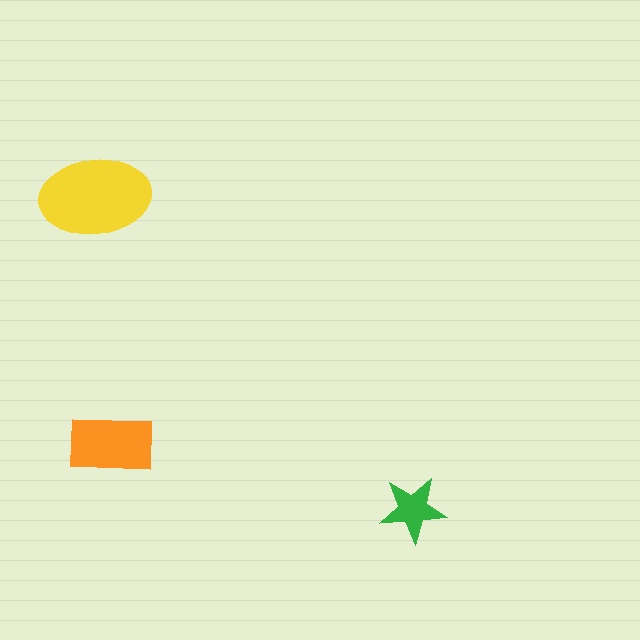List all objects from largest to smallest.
The yellow ellipse, the orange rectangle, the green star.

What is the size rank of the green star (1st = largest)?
3rd.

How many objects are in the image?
There are 3 objects in the image.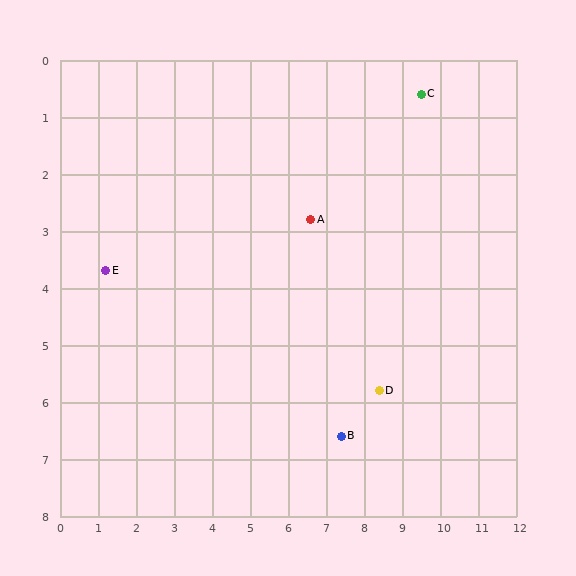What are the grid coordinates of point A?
Point A is at approximately (6.6, 2.8).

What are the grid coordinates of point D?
Point D is at approximately (8.4, 5.8).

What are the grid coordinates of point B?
Point B is at approximately (7.4, 6.6).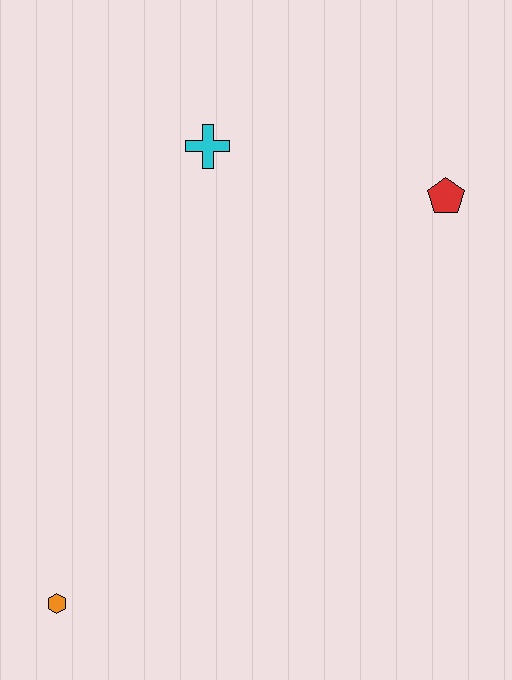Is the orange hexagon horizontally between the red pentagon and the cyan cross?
No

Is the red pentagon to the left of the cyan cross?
No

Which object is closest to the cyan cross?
The red pentagon is closest to the cyan cross.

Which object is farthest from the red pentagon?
The orange hexagon is farthest from the red pentagon.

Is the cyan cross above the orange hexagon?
Yes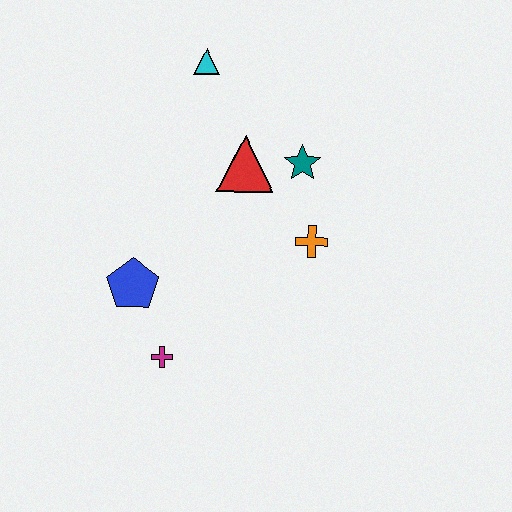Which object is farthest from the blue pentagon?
The cyan triangle is farthest from the blue pentagon.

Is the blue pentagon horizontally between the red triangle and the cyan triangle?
No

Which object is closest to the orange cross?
The teal star is closest to the orange cross.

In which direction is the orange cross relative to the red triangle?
The orange cross is below the red triangle.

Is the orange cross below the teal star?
Yes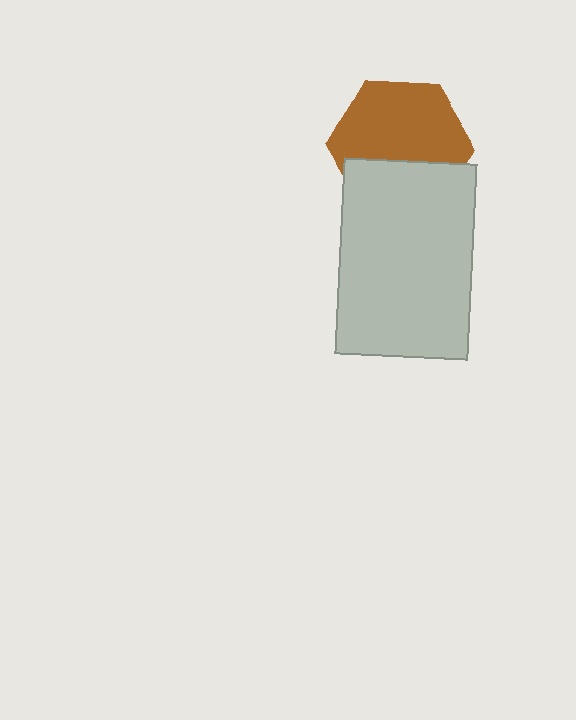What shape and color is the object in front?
The object in front is a light gray rectangle.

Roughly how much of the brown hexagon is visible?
About half of it is visible (roughly 64%).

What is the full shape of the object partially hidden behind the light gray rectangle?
The partially hidden object is a brown hexagon.